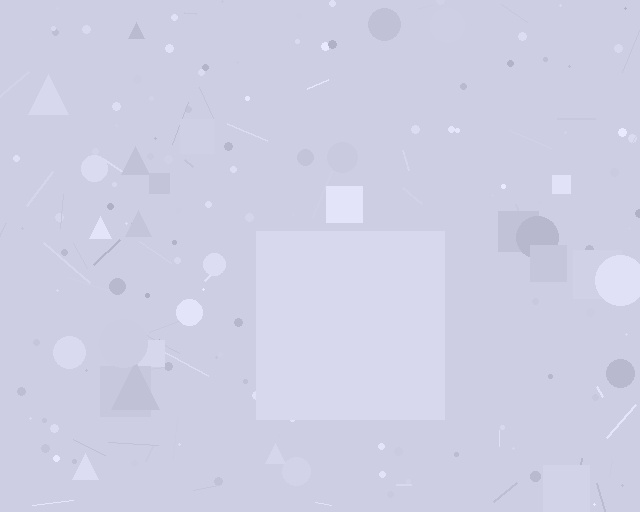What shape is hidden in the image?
A square is hidden in the image.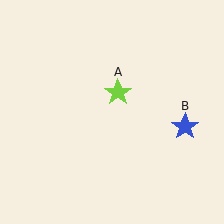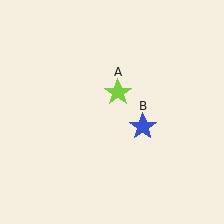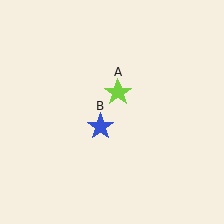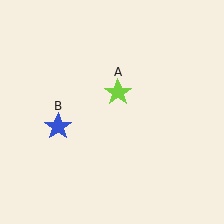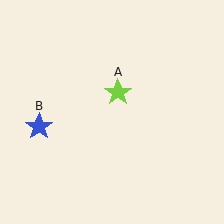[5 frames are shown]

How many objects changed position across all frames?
1 object changed position: blue star (object B).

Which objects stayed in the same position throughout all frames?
Lime star (object A) remained stationary.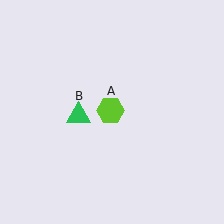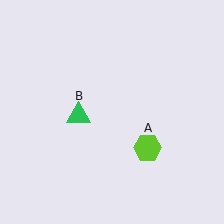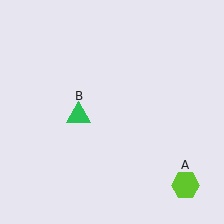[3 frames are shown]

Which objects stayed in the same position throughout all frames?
Green triangle (object B) remained stationary.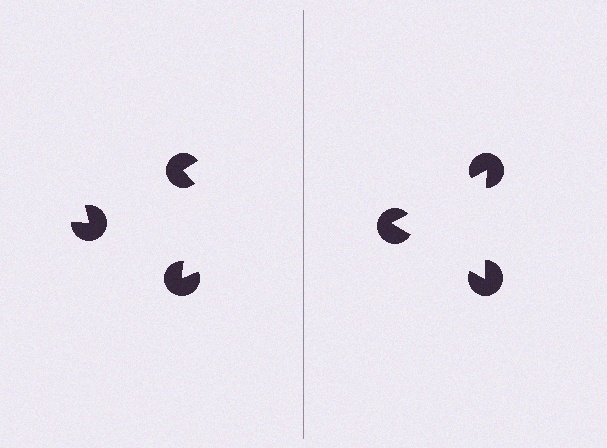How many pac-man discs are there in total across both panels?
6 — 3 on each side.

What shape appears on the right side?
An illusory triangle.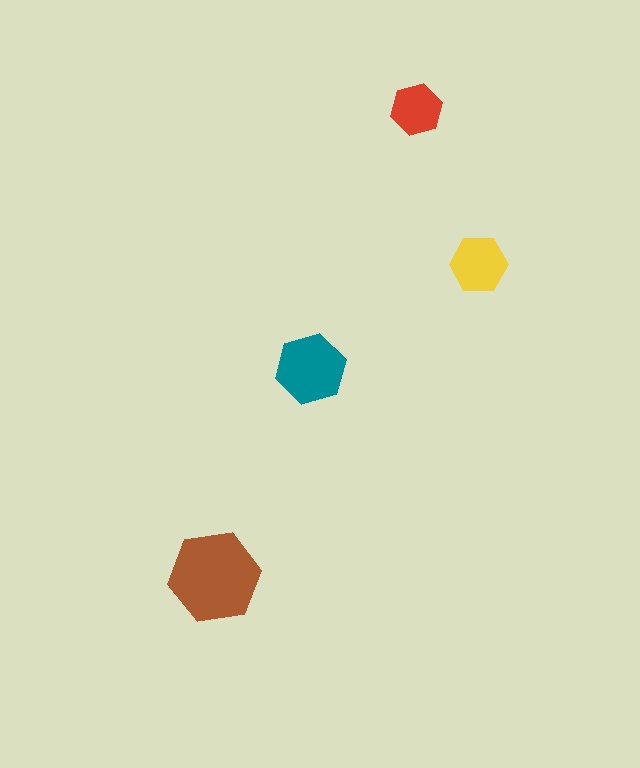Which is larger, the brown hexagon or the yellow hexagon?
The brown one.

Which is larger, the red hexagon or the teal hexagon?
The teal one.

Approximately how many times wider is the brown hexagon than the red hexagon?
About 2 times wider.